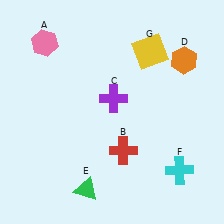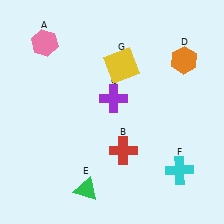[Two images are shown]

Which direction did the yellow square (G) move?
The yellow square (G) moved left.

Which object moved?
The yellow square (G) moved left.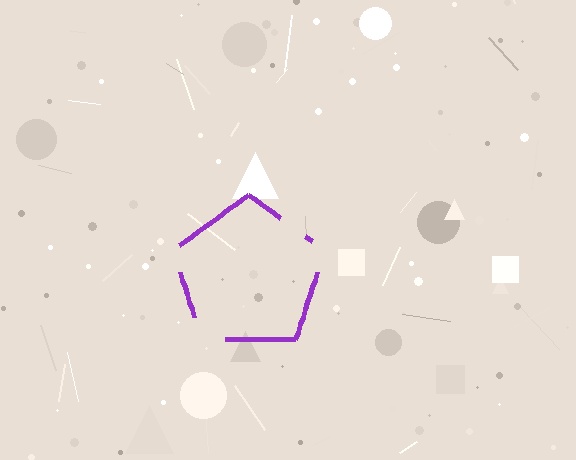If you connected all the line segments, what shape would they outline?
They would outline a pentagon.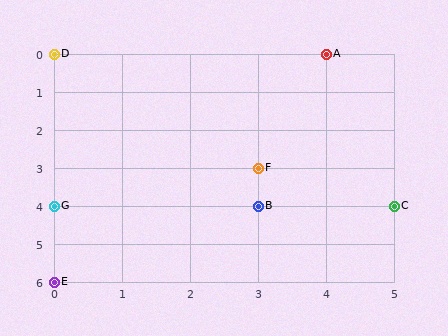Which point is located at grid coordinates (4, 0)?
Point A is at (4, 0).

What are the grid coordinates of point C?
Point C is at grid coordinates (5, 4).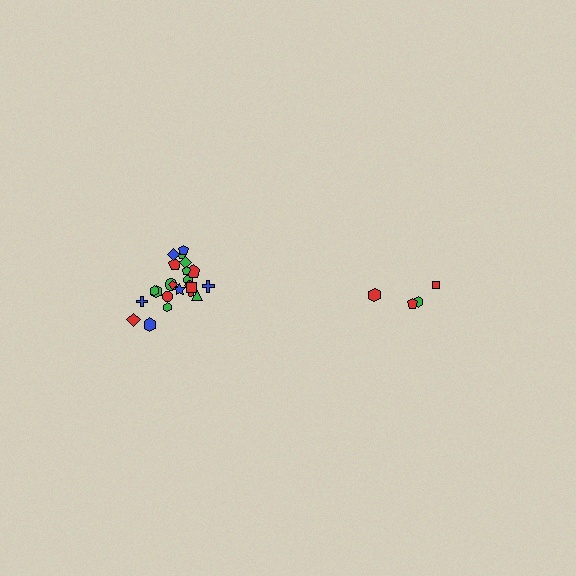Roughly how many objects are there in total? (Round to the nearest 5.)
Roughly 30 objects in total.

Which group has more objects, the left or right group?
The left group.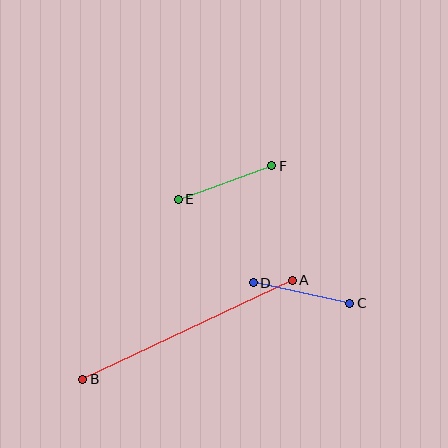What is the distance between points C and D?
The distance is approximately 98 pixels.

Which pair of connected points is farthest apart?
Points A and B are farthest apart.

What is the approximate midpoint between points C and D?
The midpoint is at approximately (301, 293) pixels.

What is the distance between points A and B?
The distance is approximately 232 pixels.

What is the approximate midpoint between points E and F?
The midpoint is at approximately (225, 183) pixels.